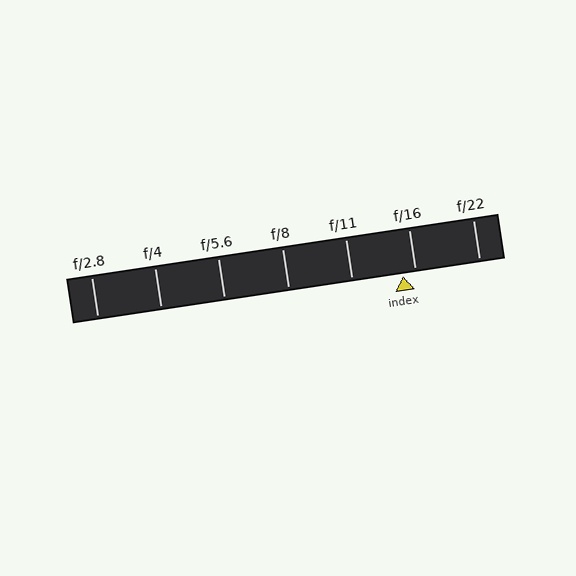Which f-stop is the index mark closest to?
The index mark is closest to f/16.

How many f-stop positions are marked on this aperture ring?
There are 7 f-stop positions marked.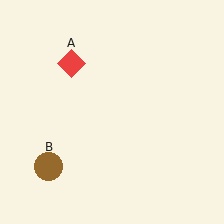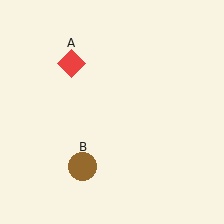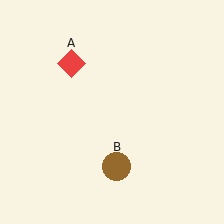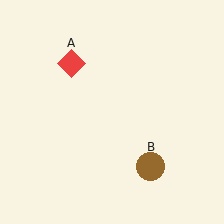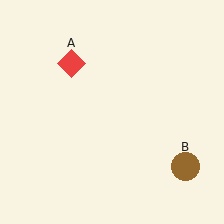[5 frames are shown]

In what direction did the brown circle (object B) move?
The brown circle (object B) moved right.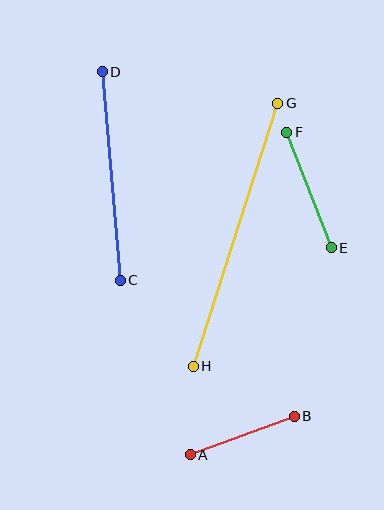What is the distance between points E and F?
The distance is approximately 124 pixels.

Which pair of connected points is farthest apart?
Points G and H are farthest apart.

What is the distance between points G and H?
The distance is approximately 277 pixels.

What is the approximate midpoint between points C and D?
The midpoint is at approximately (111, 176) pixels.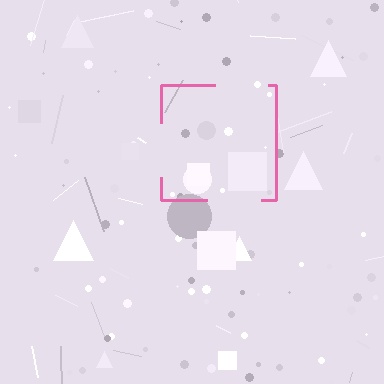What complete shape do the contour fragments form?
The contour fragments form a square.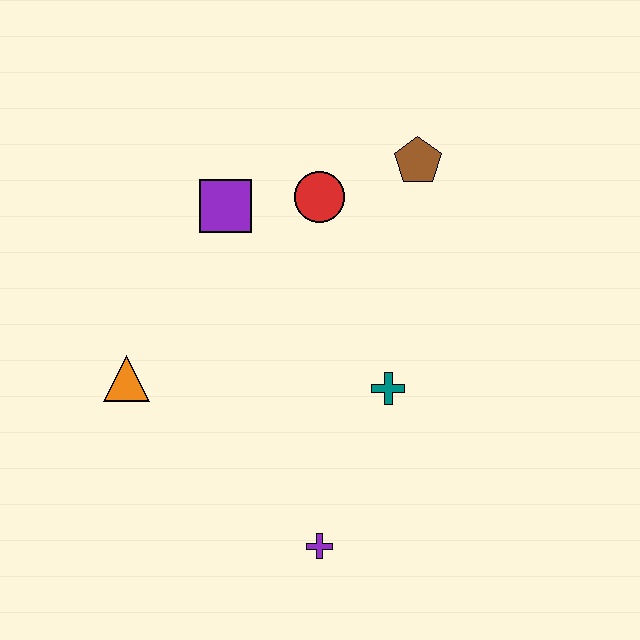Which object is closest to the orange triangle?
The purple square is closest to the orange triangle.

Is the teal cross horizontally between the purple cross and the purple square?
No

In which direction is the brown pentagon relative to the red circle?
The brown pentagon is to the right of the red circle.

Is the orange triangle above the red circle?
No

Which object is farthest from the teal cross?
The orange triangle is farthest from the teal cross.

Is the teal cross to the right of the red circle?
Yes